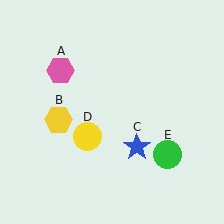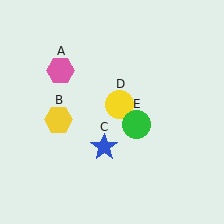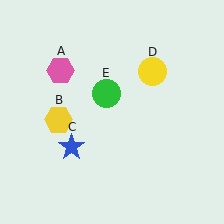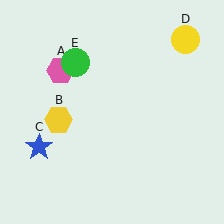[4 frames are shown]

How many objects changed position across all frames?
3 objects changed position: blue star (object C), yellow circle (object D), green circle (object E).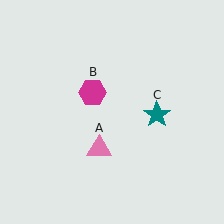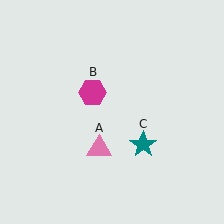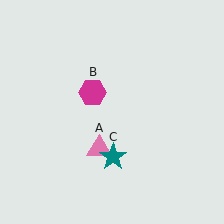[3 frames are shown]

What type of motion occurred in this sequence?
The teal star (object C) rotated clockwise around the center of the scene.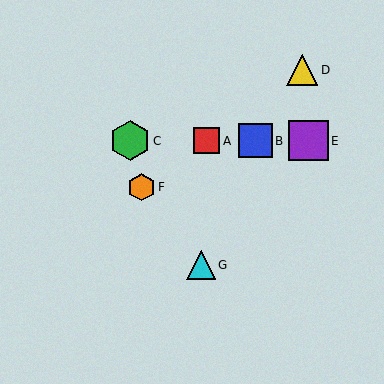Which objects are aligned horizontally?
Objects A, B, C, E are aligned horizontally.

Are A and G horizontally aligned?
No, A is at y≈141 and G is at y≈265.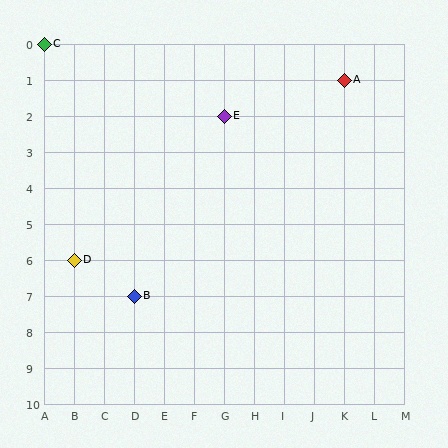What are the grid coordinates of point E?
Point E is at grid coordinates (G, 2).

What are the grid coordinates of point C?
Point C is at grid coordinates (A, 0).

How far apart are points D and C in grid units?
Points D and C are 1 column and 6 rows apart (about 6.1 grid units diagonally).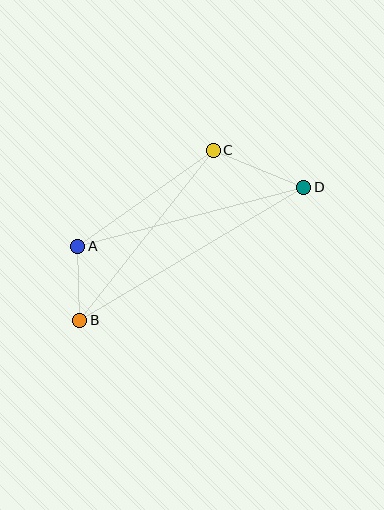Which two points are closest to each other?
Points A and B are closest to each other.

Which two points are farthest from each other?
Points B and D are farthest from each other.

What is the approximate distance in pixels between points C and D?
The distance between C and D is approximately 98 pixels.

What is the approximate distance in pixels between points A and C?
The distance between A and C is approximately 166 pixels.